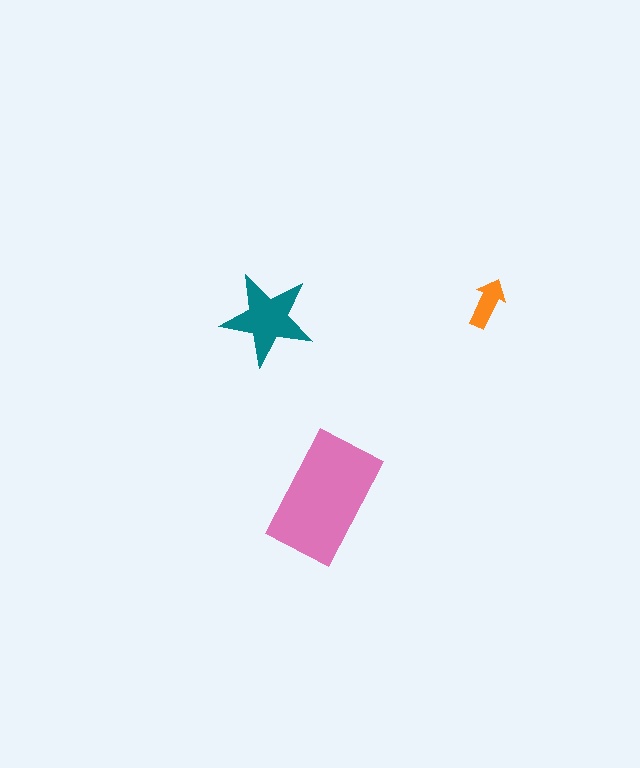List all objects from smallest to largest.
The orange arrow, the teal star, the pink rectangle.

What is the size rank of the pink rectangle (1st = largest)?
1st.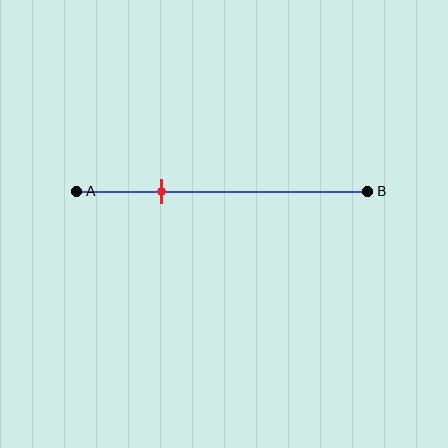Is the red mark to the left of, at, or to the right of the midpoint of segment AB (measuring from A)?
The red mark is to the left of the midpoint of segment AB.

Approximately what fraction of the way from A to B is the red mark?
The red mark is approximately 30% of the way from A to B.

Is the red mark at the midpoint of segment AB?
No, the mark is at about 30% from A, not at the 50% midpoint.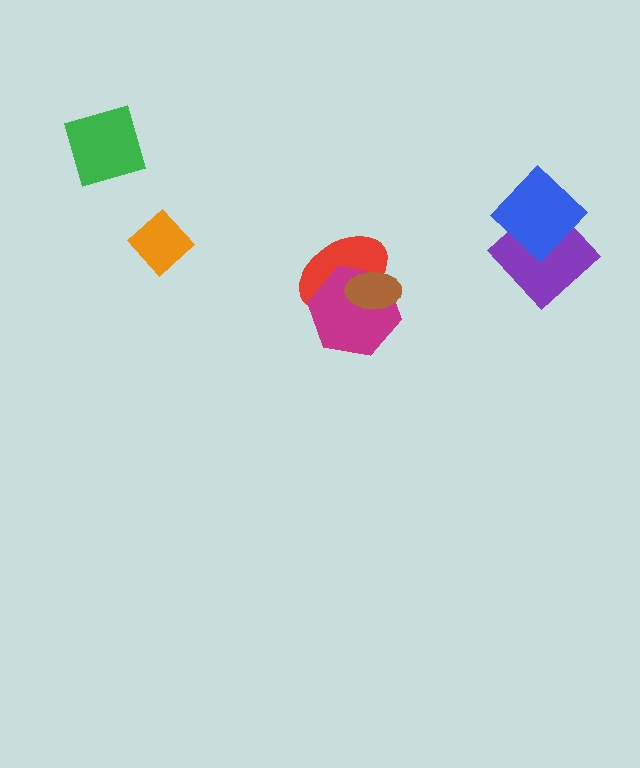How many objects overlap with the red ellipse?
2 objects overlap with the red ellipse.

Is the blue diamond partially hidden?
No, no other shape covers it.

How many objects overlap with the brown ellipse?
2 objects overlap with the brown ellipse.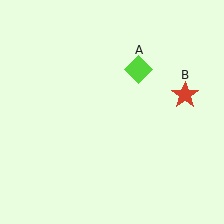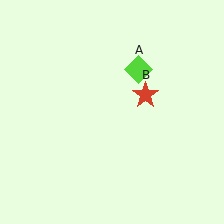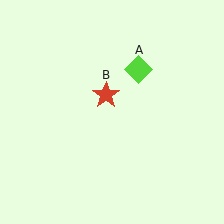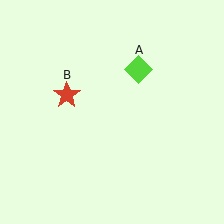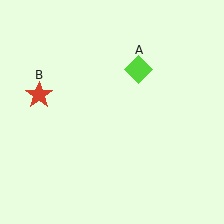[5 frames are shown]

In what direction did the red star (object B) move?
The red star (object B) moved left.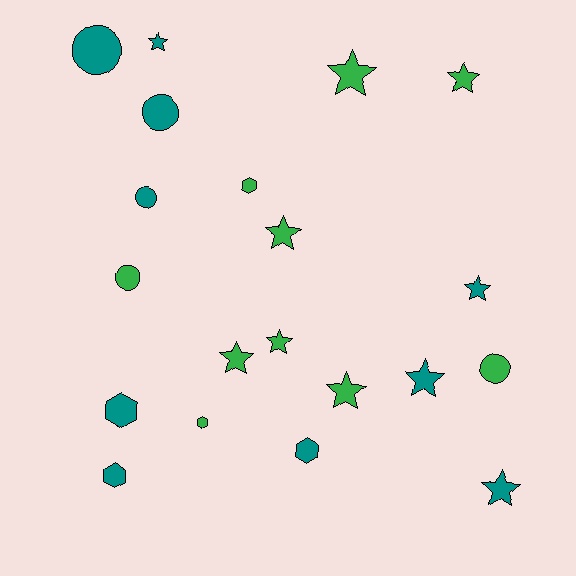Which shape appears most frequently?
Star, with 10 objects.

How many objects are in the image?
There are 20 objects.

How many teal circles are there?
There are 3 teal circles.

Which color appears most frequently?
Teal, with 10 objects.